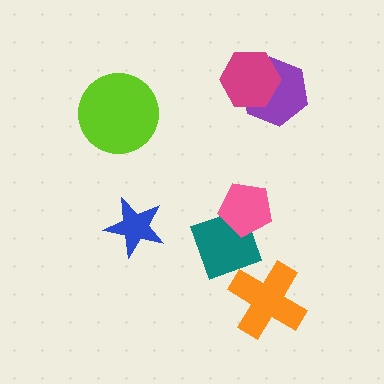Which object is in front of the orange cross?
The teal diamond is in front of the orange cross.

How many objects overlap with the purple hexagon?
1 object overlaps with the purple hexagon.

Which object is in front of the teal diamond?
The pink pentagon is in front of the teal diamond.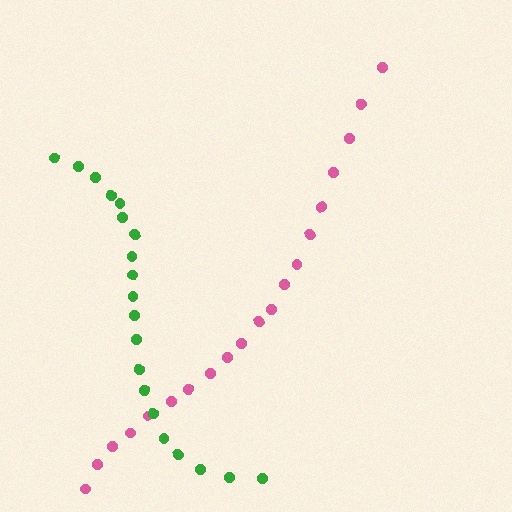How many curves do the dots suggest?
There are 2 distinct paths.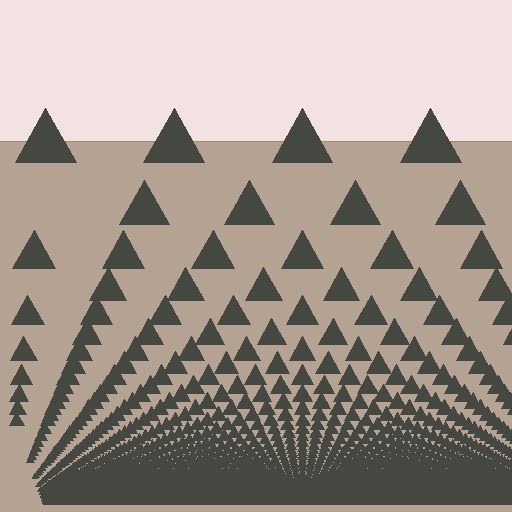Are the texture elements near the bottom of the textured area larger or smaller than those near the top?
Smaller. The gradient is inverted — elements near the bottom are smaller and denser.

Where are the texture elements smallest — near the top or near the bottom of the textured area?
Near the bottom.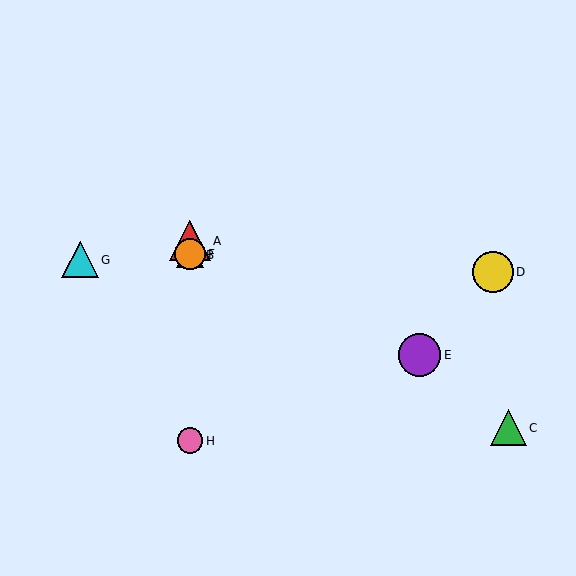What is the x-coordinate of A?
Object A is at x≈190.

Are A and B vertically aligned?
Yes, both are at x≈190.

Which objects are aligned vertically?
Objects A, B, F, H are aligned vertically.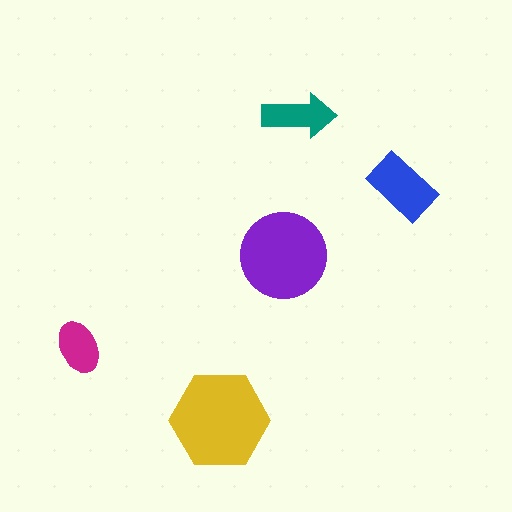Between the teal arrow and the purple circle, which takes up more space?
The purple circle.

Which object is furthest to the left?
The magenta ellipse is leftmost.